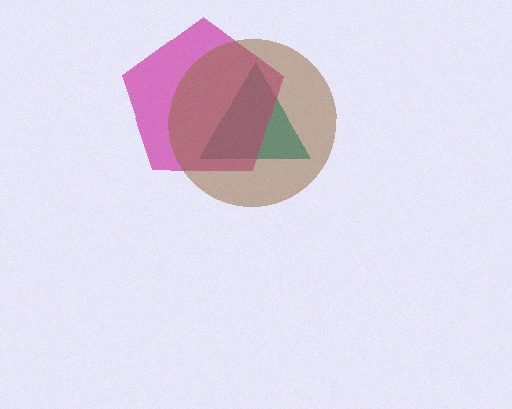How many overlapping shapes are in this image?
There are 3 overlapping shapes in the image.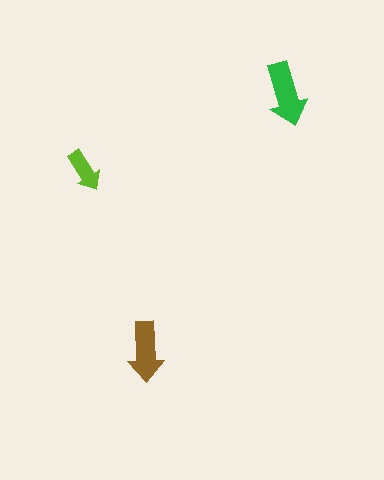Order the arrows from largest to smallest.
the green one, the brown one, the lime one.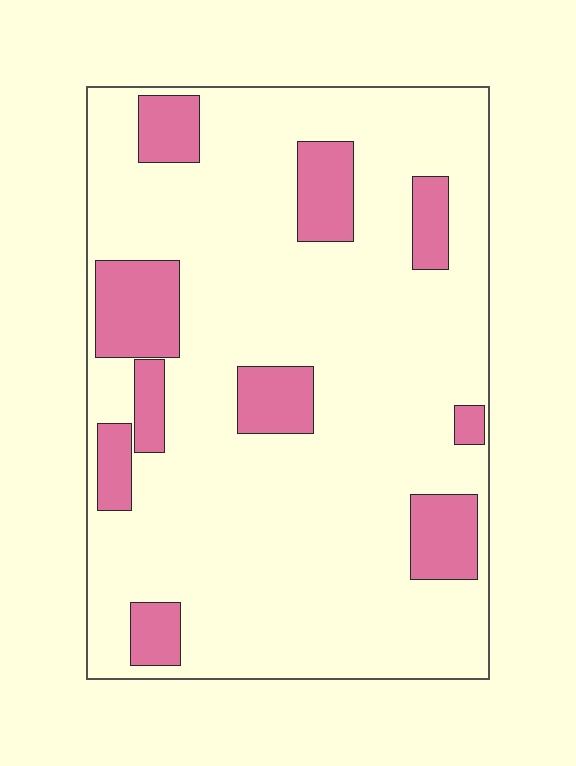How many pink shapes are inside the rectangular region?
10.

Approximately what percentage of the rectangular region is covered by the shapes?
Approximately 20%.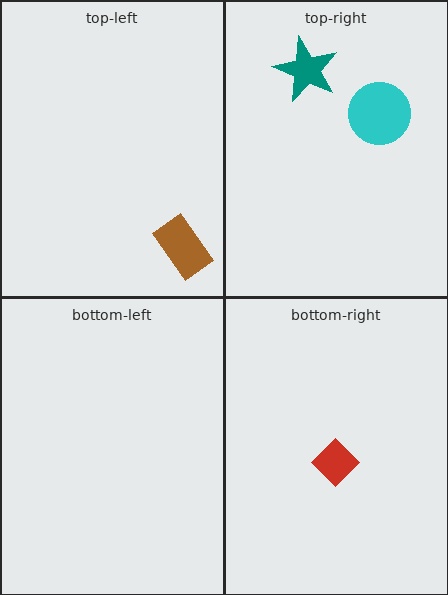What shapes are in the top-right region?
The cyan circle, the teal star.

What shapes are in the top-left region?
The brown rectangle.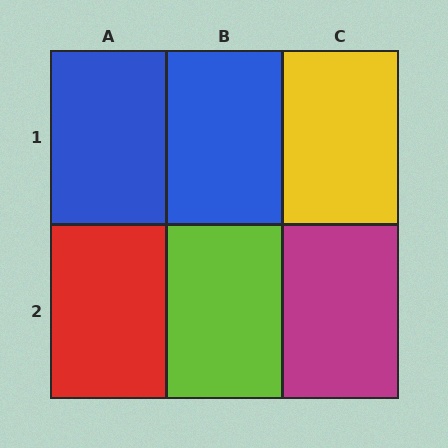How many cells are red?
1 cell is red.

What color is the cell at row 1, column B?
Blue.